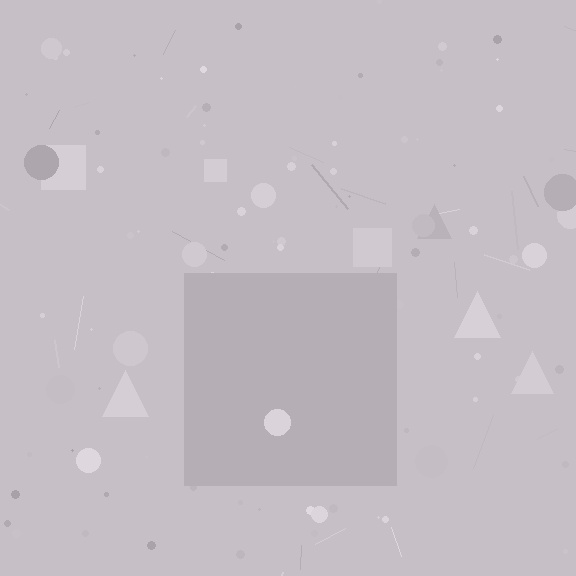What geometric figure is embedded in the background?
A square is embedded in the background.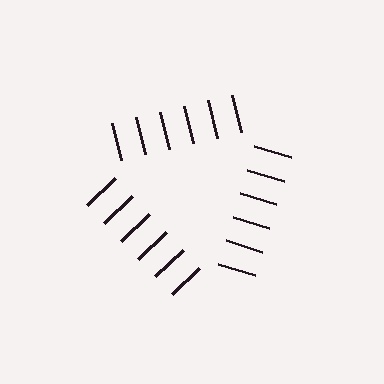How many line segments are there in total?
18 — 6 along each of the 3 edges.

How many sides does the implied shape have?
3 sides — the line-ends trace a triangle.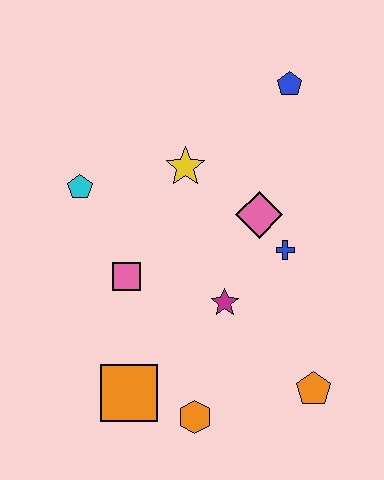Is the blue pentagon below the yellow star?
No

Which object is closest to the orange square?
The orange hexagon is closest to the orange square.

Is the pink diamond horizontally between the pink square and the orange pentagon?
Yes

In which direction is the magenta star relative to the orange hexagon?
The magenta star is above the orange hexagon.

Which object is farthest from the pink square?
The blue pentagon is farthest from the pink square.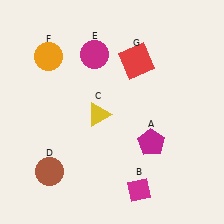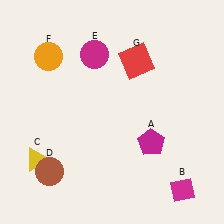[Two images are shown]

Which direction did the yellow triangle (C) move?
The yellow triangle (C) moved left.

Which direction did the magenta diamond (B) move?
The magenta diamond (B) moved right.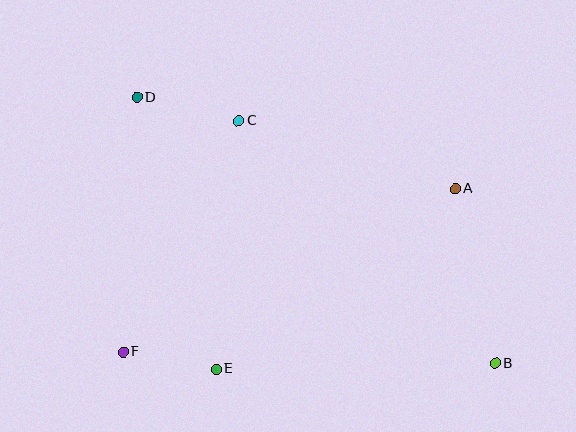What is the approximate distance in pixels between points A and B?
The distance between A and B is approximately 179 pixels.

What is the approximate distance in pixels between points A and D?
The distance between A and D is approximately 331 pixels.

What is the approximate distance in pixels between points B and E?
The distance between B and E is approximately 279 pixels.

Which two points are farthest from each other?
Points B and D are farthest from each other.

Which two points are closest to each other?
Points E and F are closest to each other.